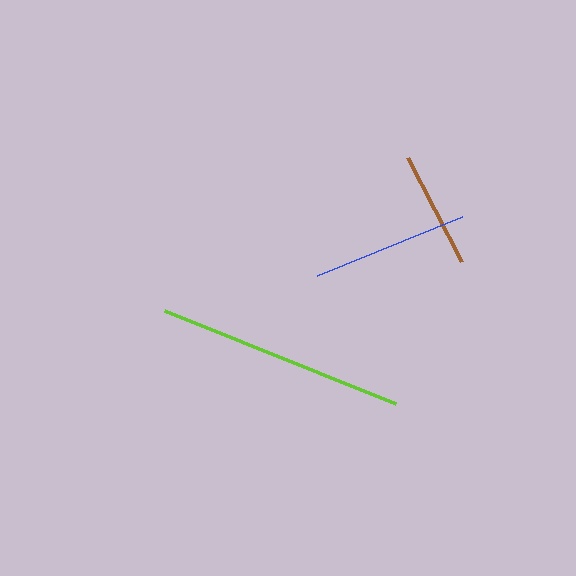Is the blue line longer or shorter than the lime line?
The lime line is longer than the blue line.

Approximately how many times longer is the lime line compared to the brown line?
The lime line is approximately 2.1 times the length of the brown line.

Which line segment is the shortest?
The brown line is the shortest at approximately 117 pixels.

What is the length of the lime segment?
The lime segment is approximately 249 pixels long.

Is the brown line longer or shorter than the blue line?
The blue line is longer than the brown line.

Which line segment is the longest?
The lime line is the longest at approximately 249 pixels.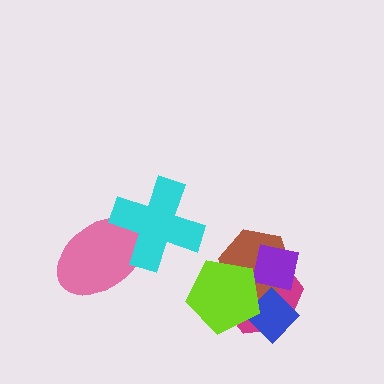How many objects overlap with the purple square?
4 objects overlap with the purple square.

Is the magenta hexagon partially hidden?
Yes, it is partially covered by another shape.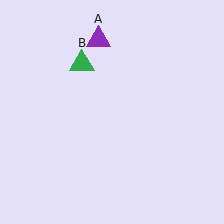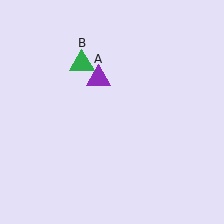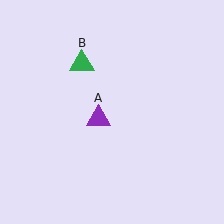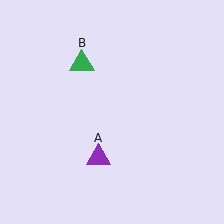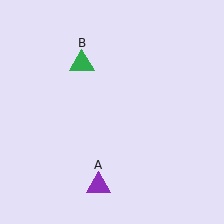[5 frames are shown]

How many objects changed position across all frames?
1 object changed position: purple triangle (object A).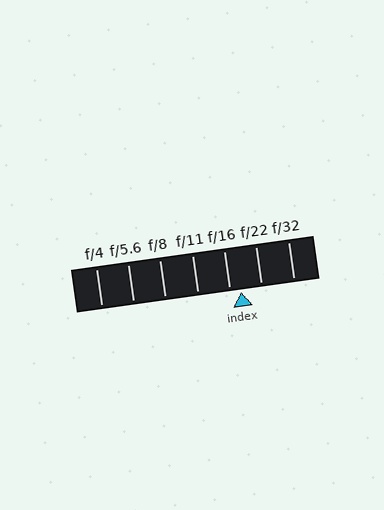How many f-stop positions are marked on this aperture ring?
There are 7 f-stop positions marked.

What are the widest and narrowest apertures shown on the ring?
The widest aperture shown is f/4 and the narrowest is f/32.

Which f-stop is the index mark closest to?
The index mark is closest to f/16.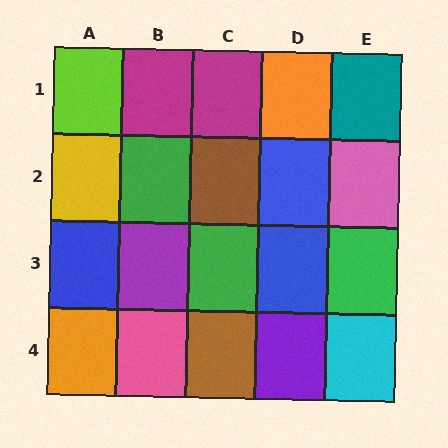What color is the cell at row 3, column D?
Blue.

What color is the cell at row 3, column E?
Green.